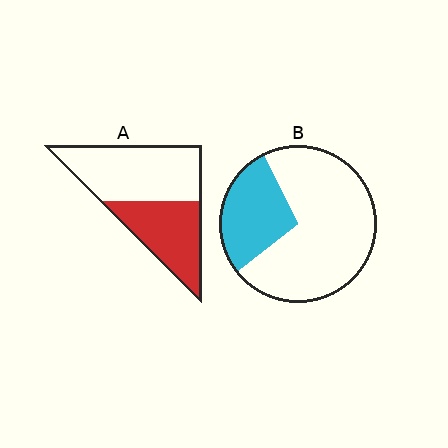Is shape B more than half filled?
No.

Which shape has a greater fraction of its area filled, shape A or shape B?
Shape A.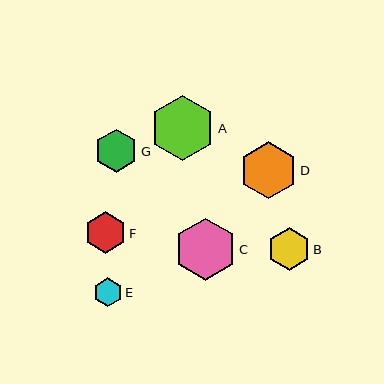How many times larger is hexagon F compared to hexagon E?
Hexagon F is approximately 1.4 times the size of hexagon E.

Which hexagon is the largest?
Hexagon A is the largest with a size of approximately 65 pixels.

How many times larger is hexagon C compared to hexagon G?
Hexagon C is approximately 1.4 times the size of hexagon G.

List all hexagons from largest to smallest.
From largest to smallest: A, C, D, G, B, F, E.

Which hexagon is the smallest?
Hexagon E is the smallest with a size of approximately 29 pixels.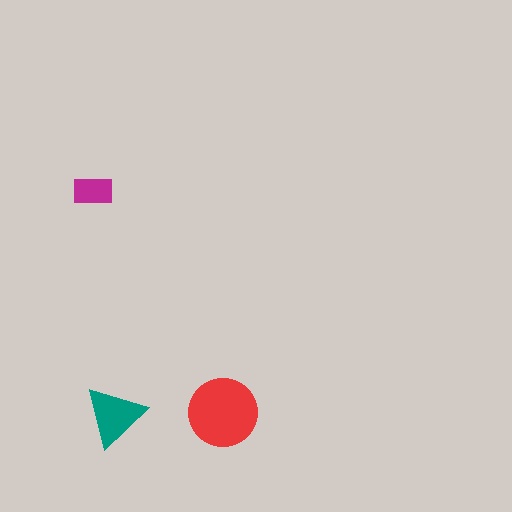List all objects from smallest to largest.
The magenta rectangle, the teal triangle, the red circle.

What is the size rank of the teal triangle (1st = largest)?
2nd.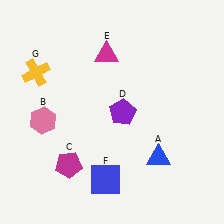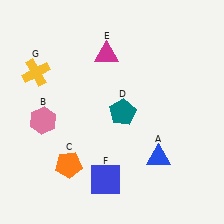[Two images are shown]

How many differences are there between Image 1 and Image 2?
There are 2 differences between the two images.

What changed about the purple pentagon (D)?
In Image 1, D is purple. In Image 2, it changed to teal.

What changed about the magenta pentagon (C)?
In Image 1, C is magenta. In Image 2, it changed to orange.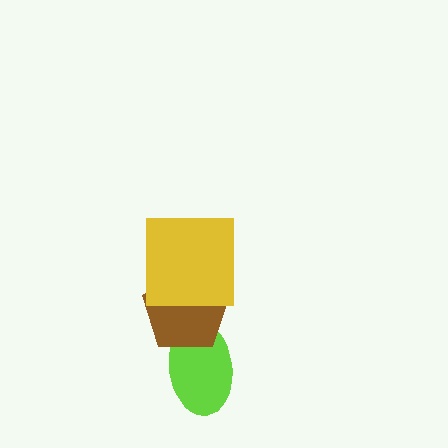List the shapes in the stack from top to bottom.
From top to bottom: the yellow square, the brown pentagon, the lime ellipse.